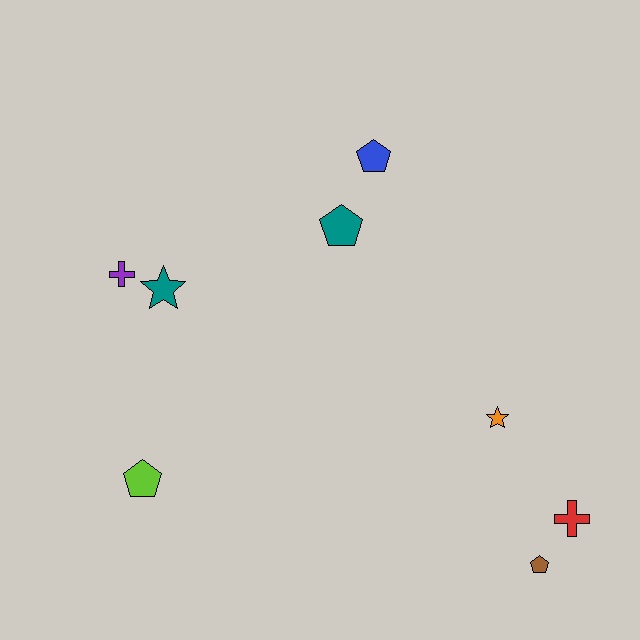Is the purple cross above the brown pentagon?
Yes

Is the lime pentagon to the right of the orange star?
No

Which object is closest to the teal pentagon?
The blue pentagon is closest to the teal pentagon.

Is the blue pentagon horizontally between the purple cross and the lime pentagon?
No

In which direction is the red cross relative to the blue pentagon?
The red cross is below the blue pentagon.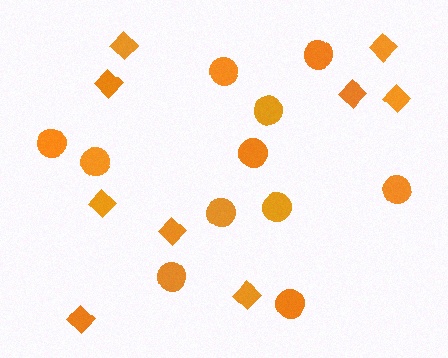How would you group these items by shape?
There are 2 groups: one group of circles (11) and one group of diamonds (9).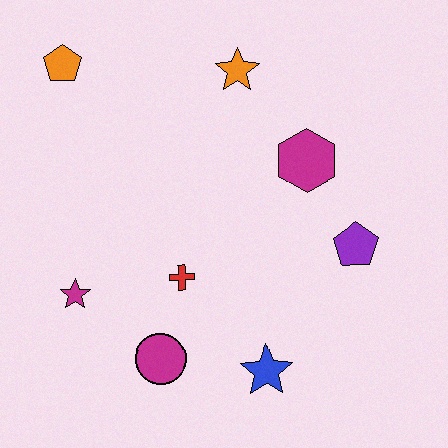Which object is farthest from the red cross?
The orange pentagon is farthest from the red cross.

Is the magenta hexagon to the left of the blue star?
No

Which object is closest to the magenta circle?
The red cross is closest to the magenta circle.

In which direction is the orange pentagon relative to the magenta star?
The orange pentagon is above the magenta star.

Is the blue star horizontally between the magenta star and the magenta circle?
No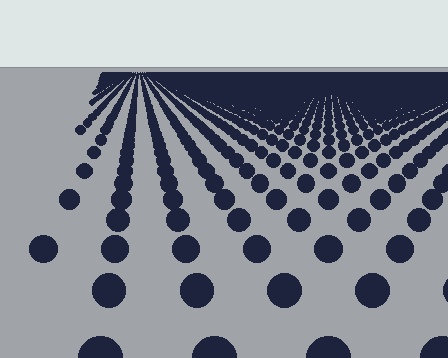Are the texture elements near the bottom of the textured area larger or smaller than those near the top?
Larger. Near the bottom, elements are closer to the viewer and appear at a bigger on-screen size.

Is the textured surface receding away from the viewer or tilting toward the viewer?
The surface is receding away from the viewer. Texture elements get smaller and denser toward the top.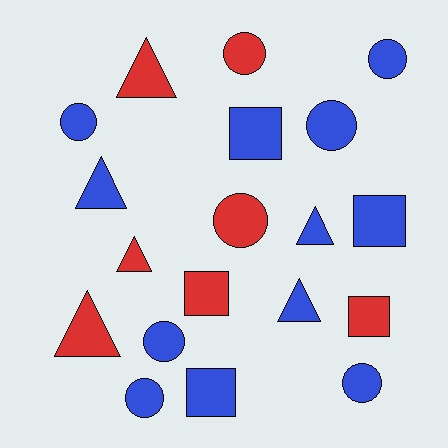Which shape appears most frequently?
Circle, with 8 objects.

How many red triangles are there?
There are 3 red triangles.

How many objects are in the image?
There are 19 objects.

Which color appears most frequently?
Blue, with 12 objects.